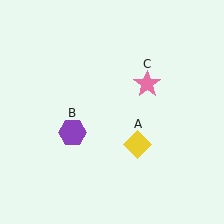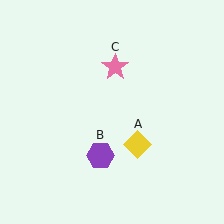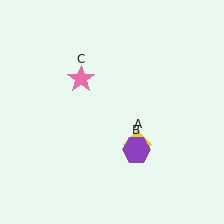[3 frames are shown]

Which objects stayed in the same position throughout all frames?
Yellow diamond (object A) remained stationary.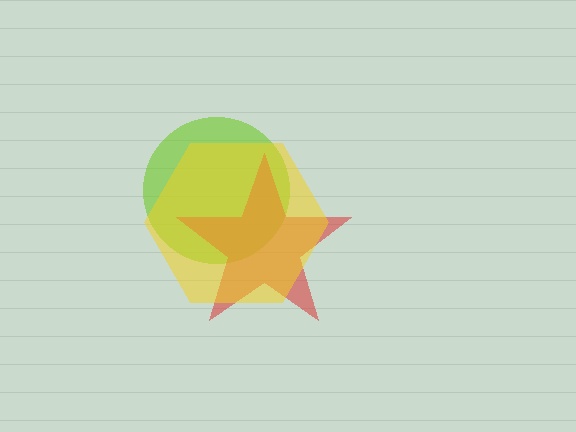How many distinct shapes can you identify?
There are 3 distinct shapes: a lime circle, a red star, a yellow hexagon.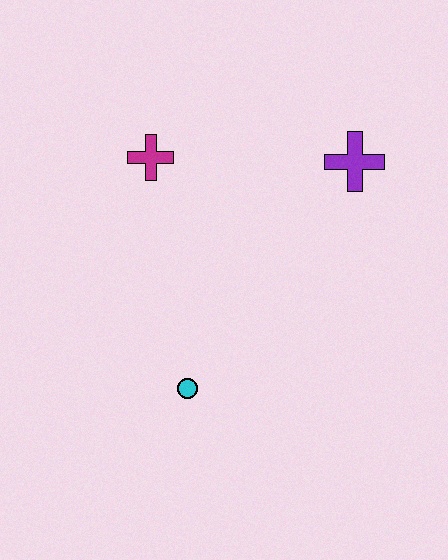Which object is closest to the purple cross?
The magenta cross is closest to the purple cross.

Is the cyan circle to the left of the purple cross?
Yes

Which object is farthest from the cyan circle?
The purple cross is farthest from the cyan circle.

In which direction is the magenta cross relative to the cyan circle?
The magenta cross is above the cyan circle.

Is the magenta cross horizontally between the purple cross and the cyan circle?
No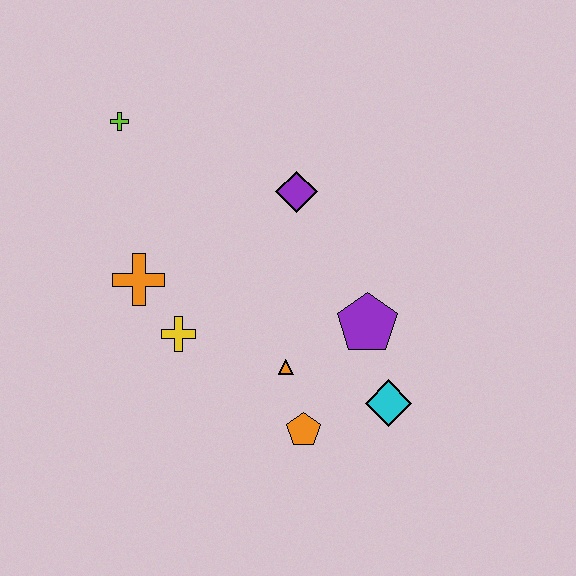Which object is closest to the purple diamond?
The purple pentagon is closest to the purple diamond.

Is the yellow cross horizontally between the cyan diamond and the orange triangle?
No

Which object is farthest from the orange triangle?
The lime cross is farthest from the orange triangle.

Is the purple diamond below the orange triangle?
No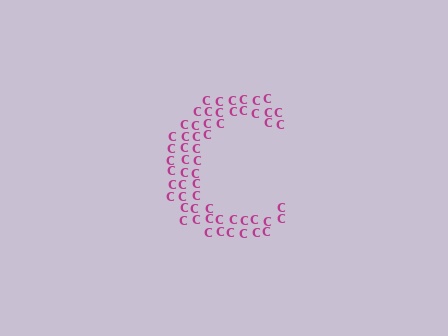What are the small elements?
The small elements are letter C's.